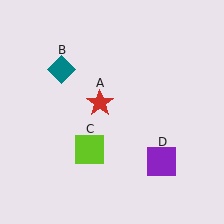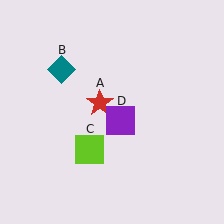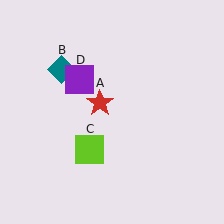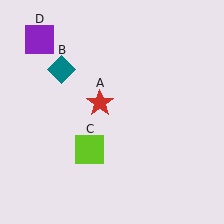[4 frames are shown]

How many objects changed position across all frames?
1 object changed position: purple square (object D).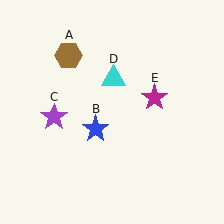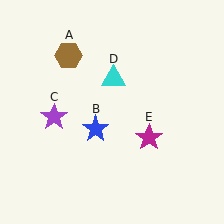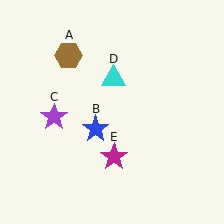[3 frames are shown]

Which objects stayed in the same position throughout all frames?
Brown hexagon (object A) and blue star (object B) and purple star (object C) and cyan triangle (object D) remained stationary.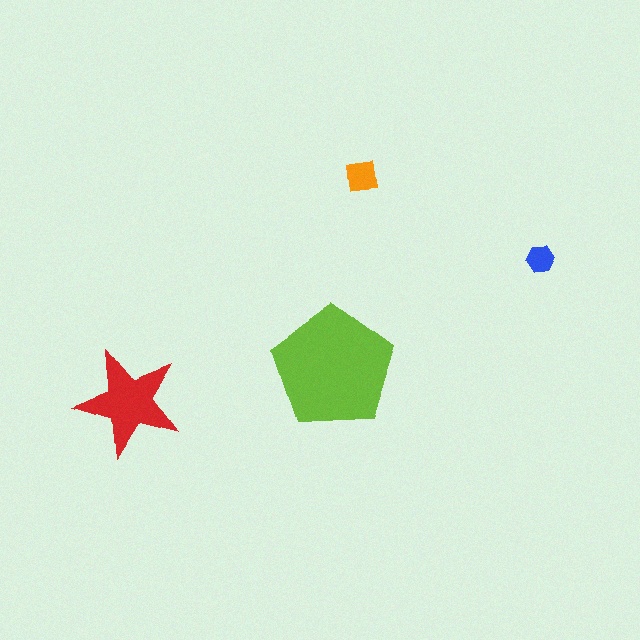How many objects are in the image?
There are 4 objects in the image.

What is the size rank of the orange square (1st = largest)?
3rd.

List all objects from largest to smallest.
The lime pentagon, the red star, the orange square, the blue hexagon.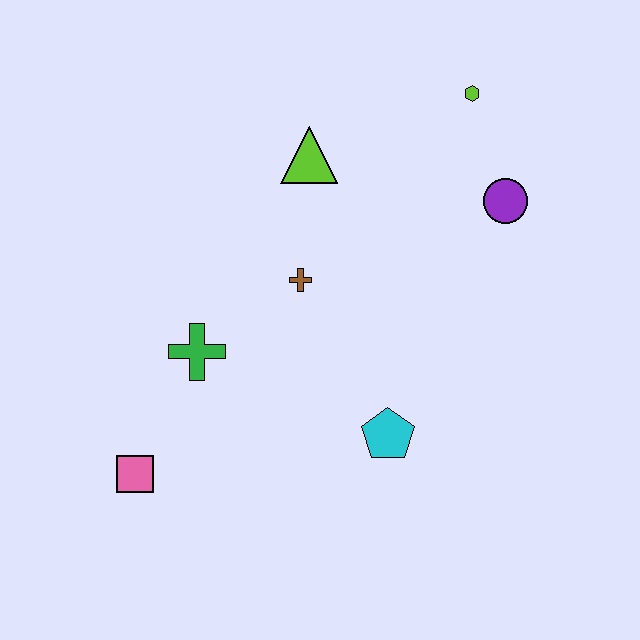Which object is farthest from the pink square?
The lime hexagon is farthest from the pink square.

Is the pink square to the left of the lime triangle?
Yes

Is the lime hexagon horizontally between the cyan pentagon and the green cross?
No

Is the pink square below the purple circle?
Yes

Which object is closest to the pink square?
The green cross is closest to the pink square.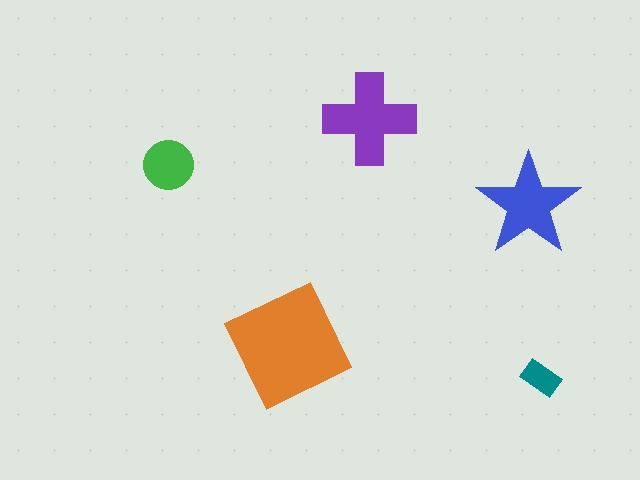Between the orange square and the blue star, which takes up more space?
The orange square.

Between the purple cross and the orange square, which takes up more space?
The orange square.